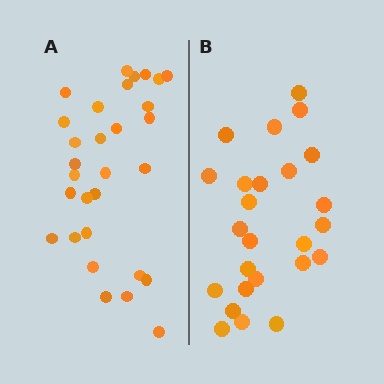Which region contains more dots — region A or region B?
Region A (the left region) has more dots.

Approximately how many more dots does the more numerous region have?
Region A has about 5 more dots than region B.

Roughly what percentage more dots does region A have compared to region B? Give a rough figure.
About 20% more.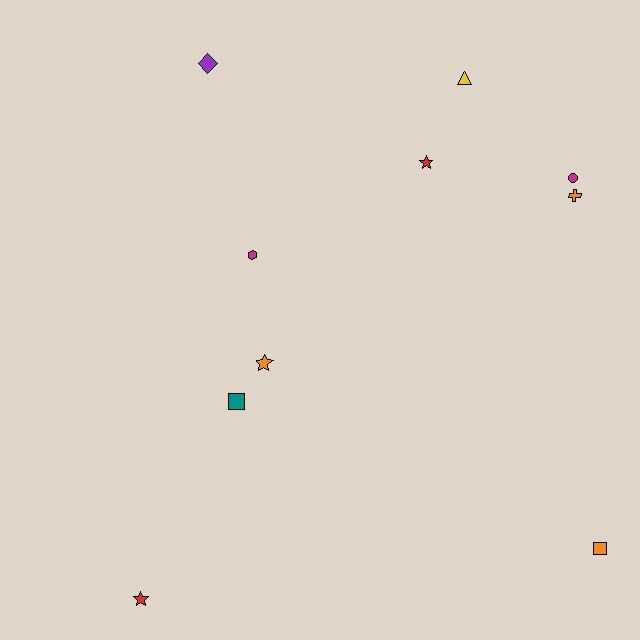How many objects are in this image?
There are 10 objects.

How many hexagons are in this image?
There is 1 hexagon.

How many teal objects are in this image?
There is 1 teal object.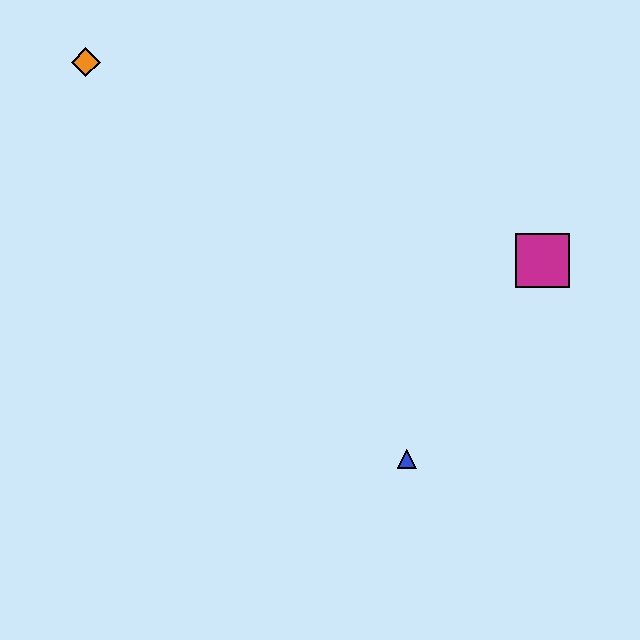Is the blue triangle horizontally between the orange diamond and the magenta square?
Yes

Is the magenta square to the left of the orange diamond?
No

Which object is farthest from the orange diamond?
The blue triangle is farthest from the orange diamond.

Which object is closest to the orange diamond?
The magenta square is closest to the orange diamond.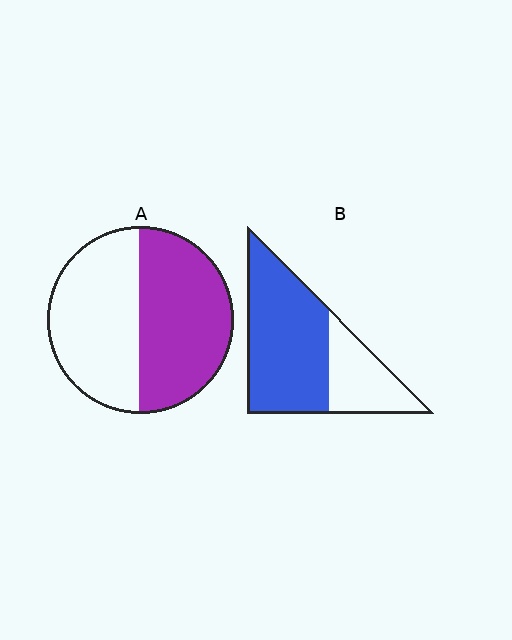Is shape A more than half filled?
Roughly half.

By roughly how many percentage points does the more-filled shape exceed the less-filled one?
By roughly 15 percentage points (B over A).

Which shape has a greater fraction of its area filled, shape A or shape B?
Shape B.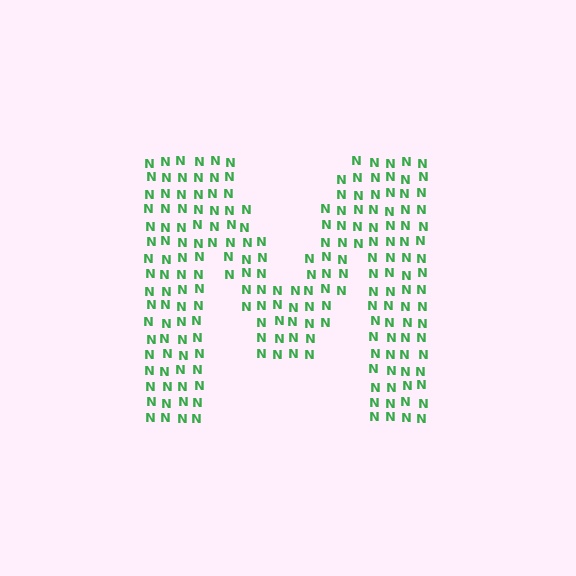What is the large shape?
The large shape is the letter M.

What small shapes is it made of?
It is made of small letter N's.